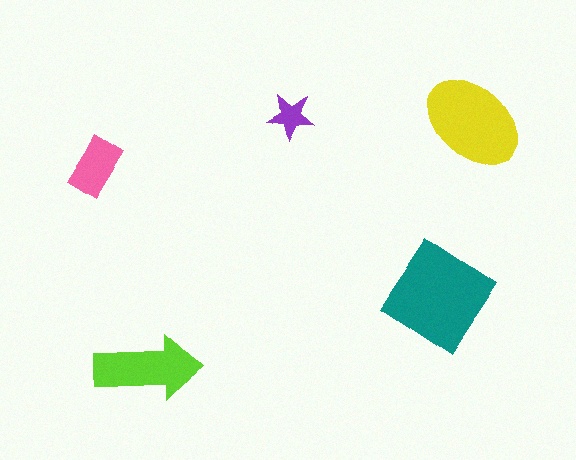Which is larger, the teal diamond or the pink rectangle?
The teal diamond.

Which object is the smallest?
The purple star.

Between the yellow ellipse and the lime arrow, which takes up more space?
The yellow ellipse.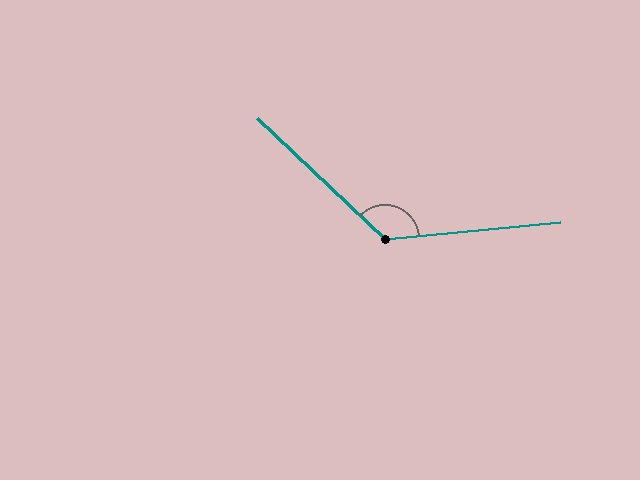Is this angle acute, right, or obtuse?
It is obtuse.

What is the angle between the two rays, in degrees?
Approximately 131 degrees.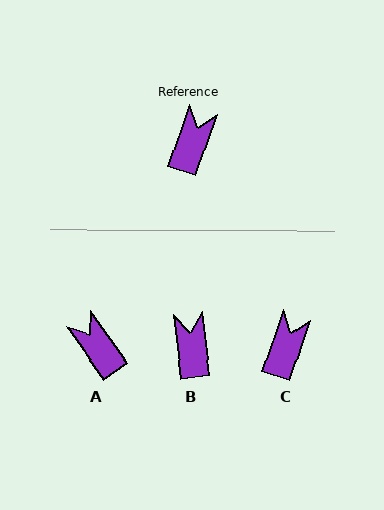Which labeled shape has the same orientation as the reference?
C.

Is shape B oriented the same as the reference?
No, it is off by about 25 degrees.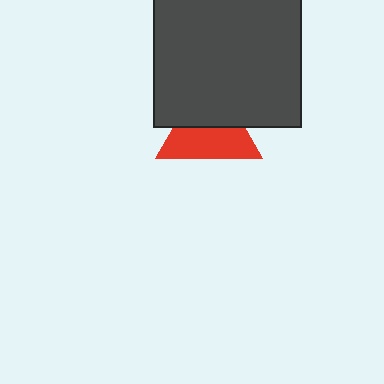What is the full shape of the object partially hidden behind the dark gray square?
The partially hidden object is a red triangle.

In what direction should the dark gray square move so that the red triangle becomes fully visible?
The dark gray square should move up. That is the shortest direction to clear the overlap and leave the red triangle fully visible.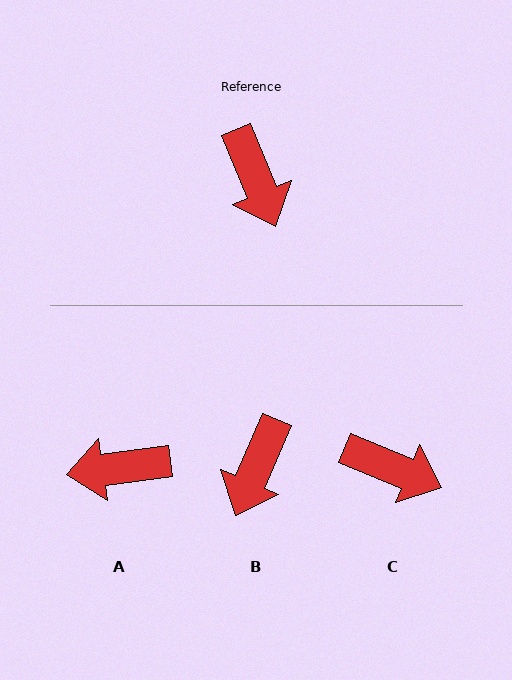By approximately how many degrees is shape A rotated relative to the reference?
Approximately 105 degrees clockwise.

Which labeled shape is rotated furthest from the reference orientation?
A, about 105 degrees away.